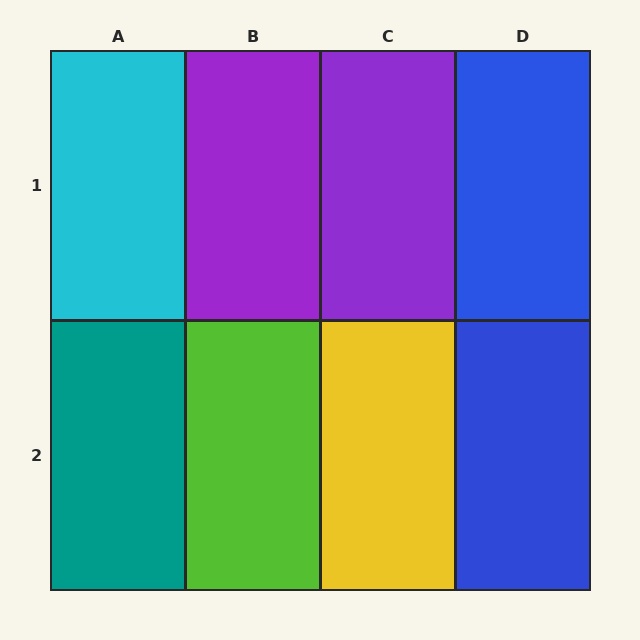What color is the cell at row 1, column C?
Purple.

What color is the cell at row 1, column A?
Cyan.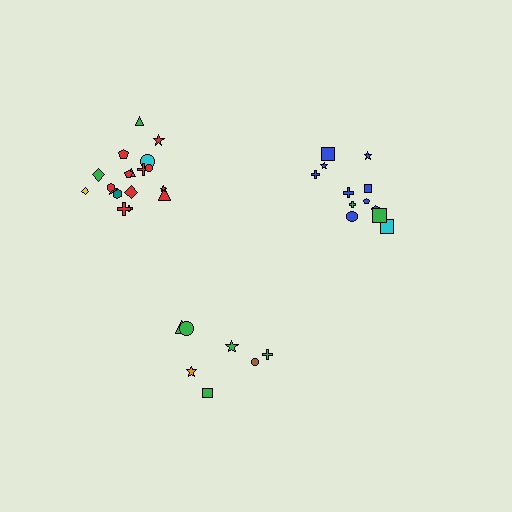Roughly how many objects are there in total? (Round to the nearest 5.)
Roughly 35 objects in total.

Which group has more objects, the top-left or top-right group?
The top-left group.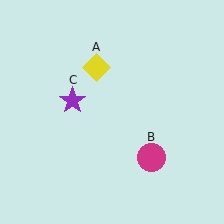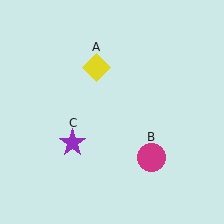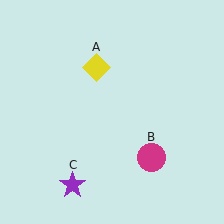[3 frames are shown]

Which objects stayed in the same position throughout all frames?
Yellow diamond (object A) and magenta circle (object B) remained stationary.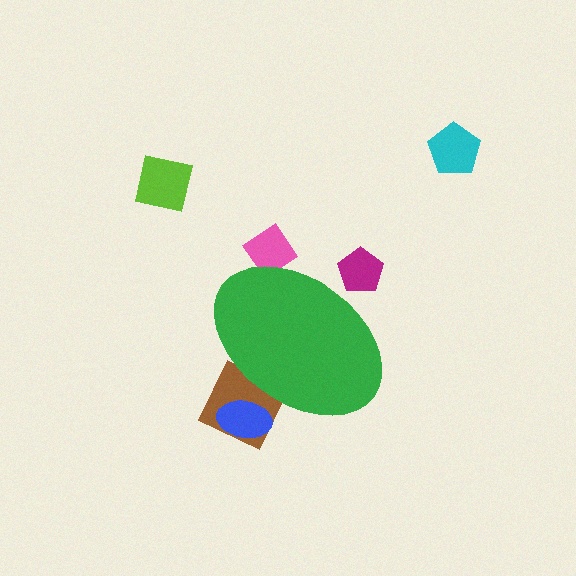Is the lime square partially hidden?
No, the lime square is fully visible.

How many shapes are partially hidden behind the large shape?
4 shapes are partially hidden.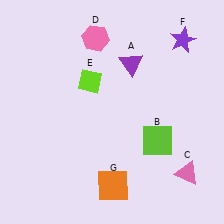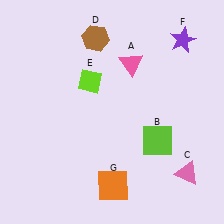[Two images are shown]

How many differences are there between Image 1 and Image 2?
There are 2 differences between the two images.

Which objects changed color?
A changed from purple to pink. D changed from pink to brown.